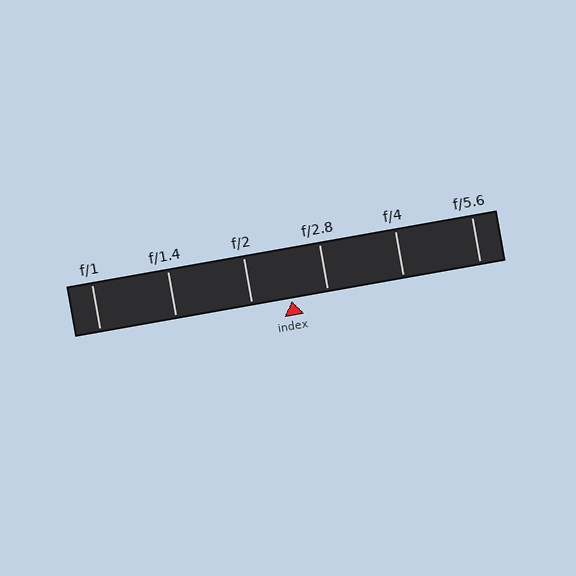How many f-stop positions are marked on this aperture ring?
There are 6 f-stop positions marked.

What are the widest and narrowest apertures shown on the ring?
The widest aperture shown is f/1 and the narrowest is f/5.6.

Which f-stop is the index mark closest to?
The index mark is closest to f/2.8.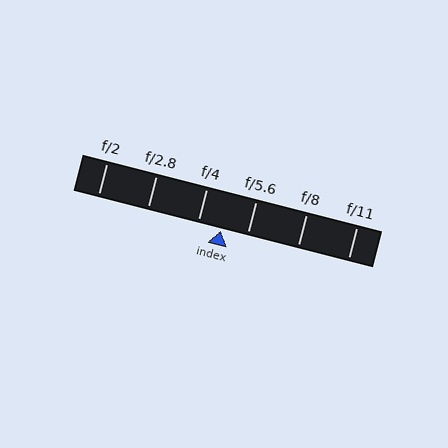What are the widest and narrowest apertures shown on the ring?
The widest aperture shown is f/2 and the narrowest is f/11.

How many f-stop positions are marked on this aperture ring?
There are 6 f-stop positions marked.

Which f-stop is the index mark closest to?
The index mark is closest to f/4.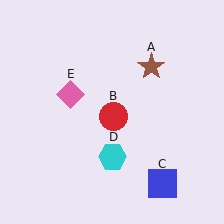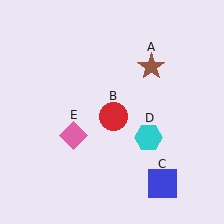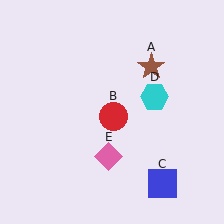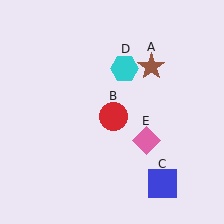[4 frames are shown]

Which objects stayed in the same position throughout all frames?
Brown star (object A) and red circle (object B) and blue square (object C) remained stationary.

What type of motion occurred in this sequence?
The cyan hexagon (object D), pink diamond (object E) rotated counterclockwise around the center of the scene.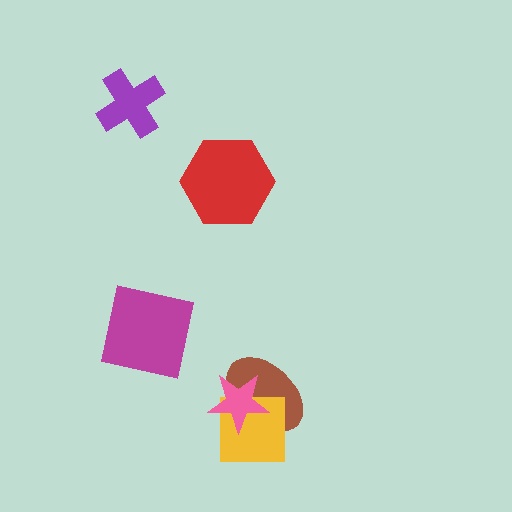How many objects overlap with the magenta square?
0 objects overlap with the magenta square.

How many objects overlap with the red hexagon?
0 objects overlap with the red hexagon.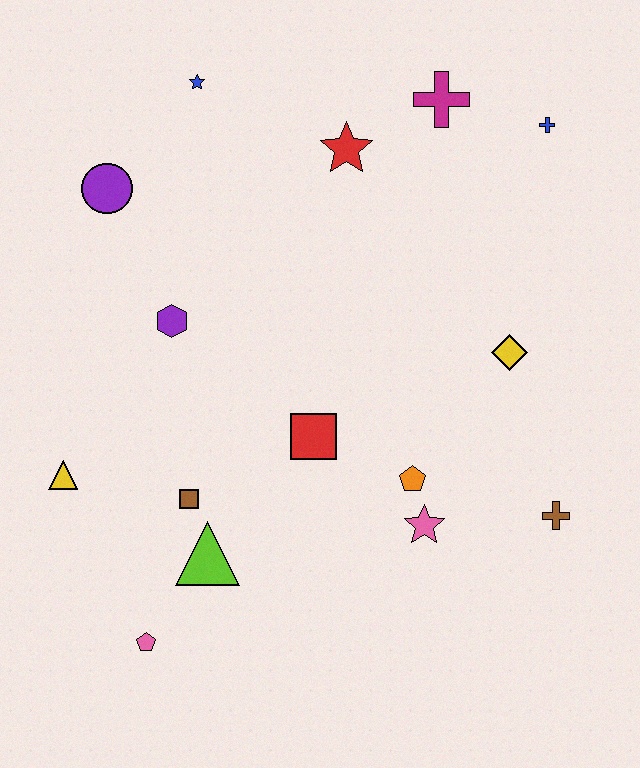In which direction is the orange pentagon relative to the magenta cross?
The orange pentagon is below the magenta cross.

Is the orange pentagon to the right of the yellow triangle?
Yes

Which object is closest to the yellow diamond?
The orange pentagon is closest to the yellow diamond.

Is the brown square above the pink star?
Yes